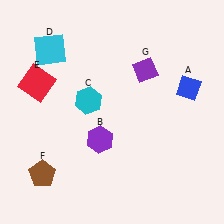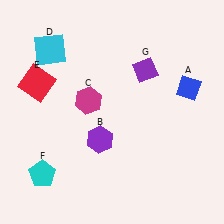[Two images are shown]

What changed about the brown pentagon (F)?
In Image 1, F is brown. In Image 2, it changed to cyan.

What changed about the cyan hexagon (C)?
In Image 1, C is cyan. In Image 2, it changed to magenta.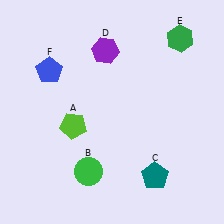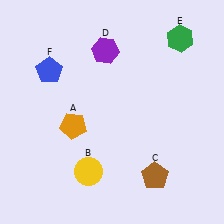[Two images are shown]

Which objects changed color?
A changed from lime to orange. B changed from green to yellow. C changed from teal to brown.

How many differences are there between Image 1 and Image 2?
There are 3 differences between the two images.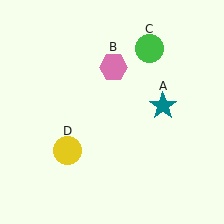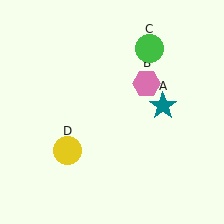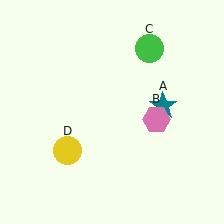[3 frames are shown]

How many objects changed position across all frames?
1 object changed position: pink hexagon (object B).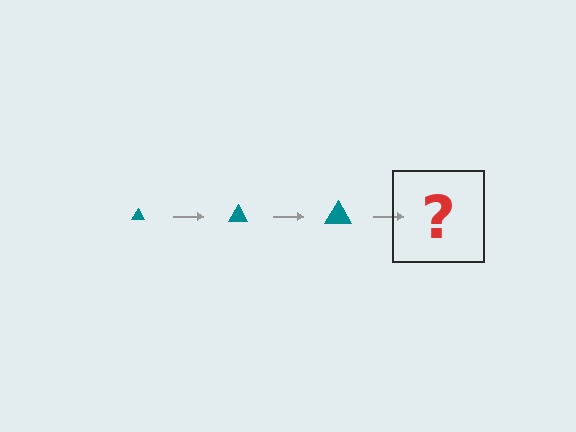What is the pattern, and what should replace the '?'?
The pattern is that the triangle gets progressively larger each step. The '?' should be a teal triangle, larger than the previous one.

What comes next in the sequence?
The next element should be a teal triangle, larger than the previous one.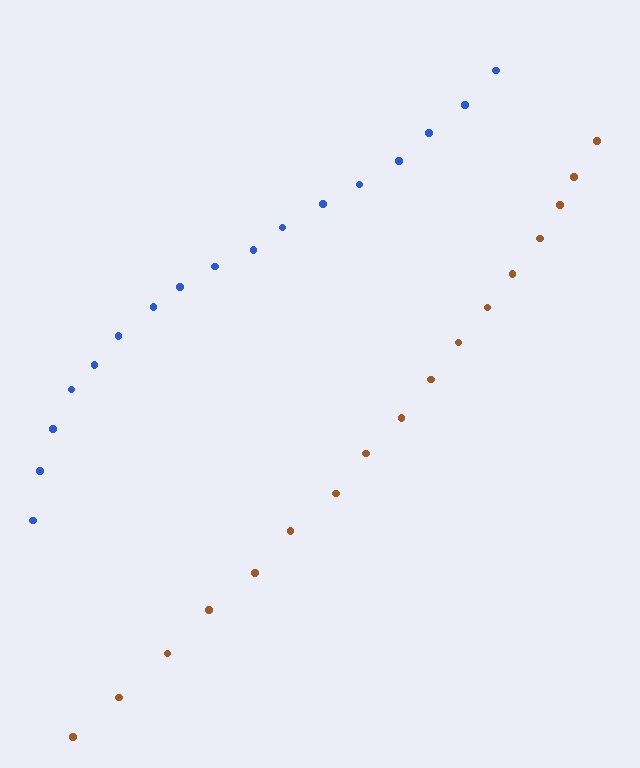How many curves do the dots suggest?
There are 2 distinct paths.